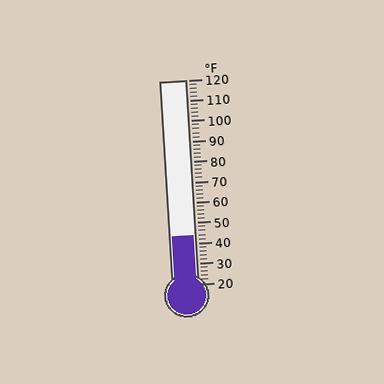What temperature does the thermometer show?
The thermometer shows approximately 44°F.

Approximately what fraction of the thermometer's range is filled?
The thermometer is filled to approximately 25% of its range.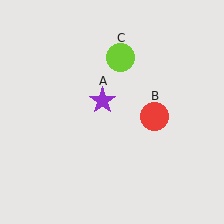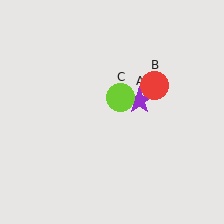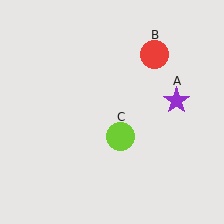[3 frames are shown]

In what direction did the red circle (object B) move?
The red circle (object B) moved up.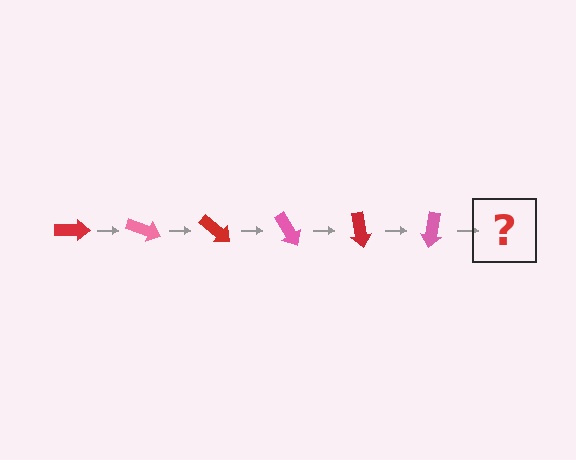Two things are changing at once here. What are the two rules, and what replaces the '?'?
The two rules are that it rotates 20 degrees each step and the color cycles through red and pink. The '?' should be a red arrow, rotated 120 degrees from the start.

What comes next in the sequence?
The next element should be a red arrow, rotated 120 degrees from the start.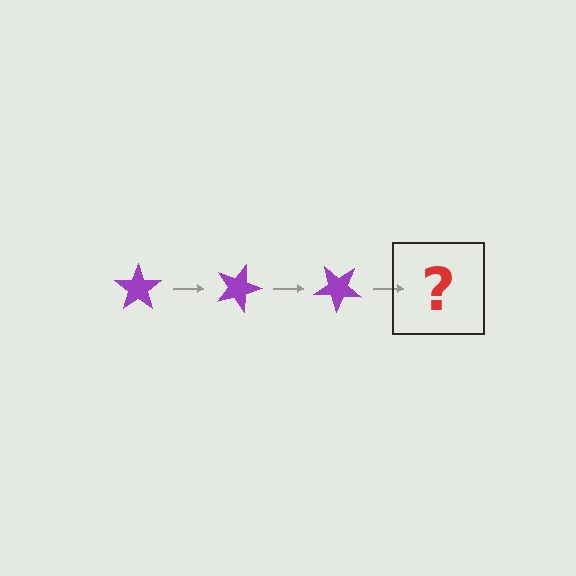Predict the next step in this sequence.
The next step is a purple star rotated 60 degrees.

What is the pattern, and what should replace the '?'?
The pattern is that the star rotates 20 degrees each step. The '?' should be a purple star rotated 60 degrees.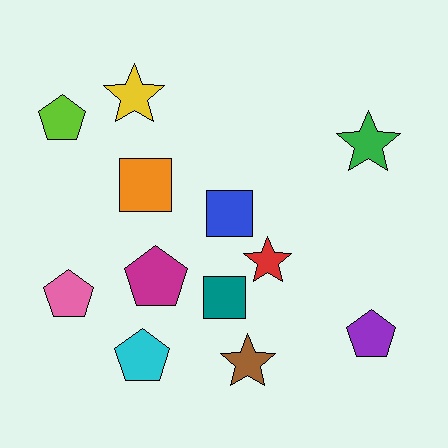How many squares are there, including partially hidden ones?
There are 3 squares.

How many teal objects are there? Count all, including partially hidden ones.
There is 1 teal object.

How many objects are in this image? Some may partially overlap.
There are 12 objects.